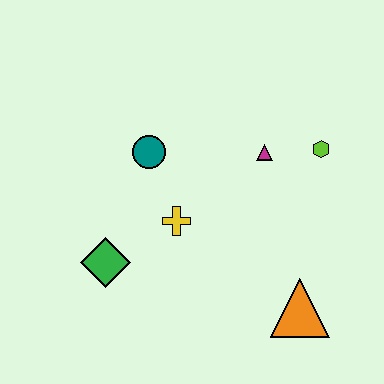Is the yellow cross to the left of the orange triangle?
Yes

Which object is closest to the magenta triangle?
The lime hexagon is closest to the magenta triangle.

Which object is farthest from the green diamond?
The lime hexagon is farthest from the green diamond.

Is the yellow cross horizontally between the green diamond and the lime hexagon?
Yes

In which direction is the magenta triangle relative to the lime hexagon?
The magenta triangle is to the left of the lime hexagon.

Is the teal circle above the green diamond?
Yes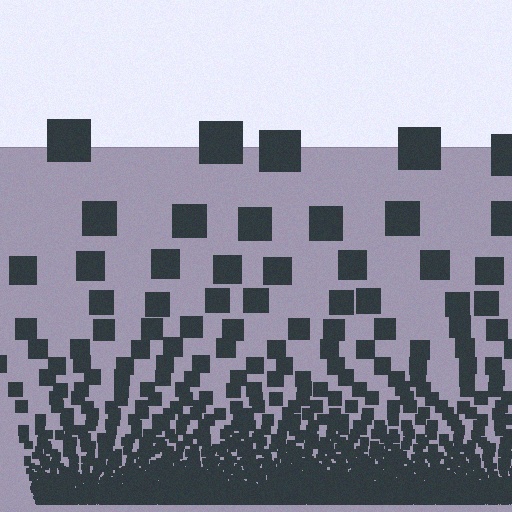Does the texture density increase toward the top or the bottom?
Density increases toward the bottom.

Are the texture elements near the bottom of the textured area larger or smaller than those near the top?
Smaller. The gradient is inverted — elements near the bottom are smaller and denser.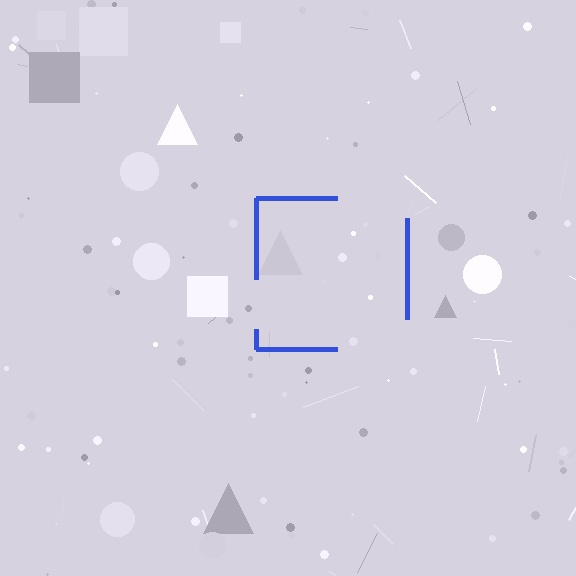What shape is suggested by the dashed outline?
The dashed outline suggests a square.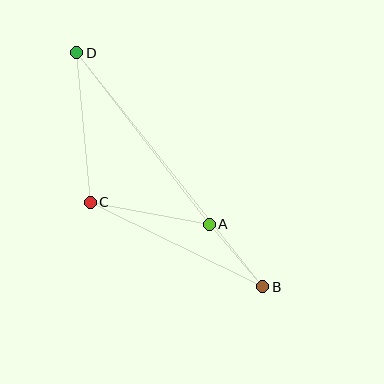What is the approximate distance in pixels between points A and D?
The distance between A and D is approximately 217 pixels.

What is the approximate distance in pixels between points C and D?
The distance between C and D is approximately 150 pixels.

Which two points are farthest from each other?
Points B and D are farthest from each other.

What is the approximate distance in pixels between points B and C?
The distance between B and C is approximately 192 pixels.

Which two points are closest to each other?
Points A and B are closest to each other.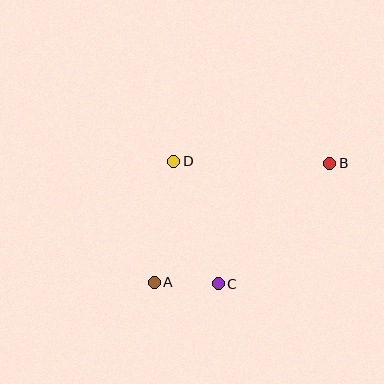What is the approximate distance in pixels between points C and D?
The distance between C and D is approximately 130 pixels.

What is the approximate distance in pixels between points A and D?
The distance between A and D is approximately 122 pixels.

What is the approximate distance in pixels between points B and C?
The distance between B and C is approximately 164 pixels.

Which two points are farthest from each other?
Points A and B are farthest from each other.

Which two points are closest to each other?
Points A and C are closest to each other.